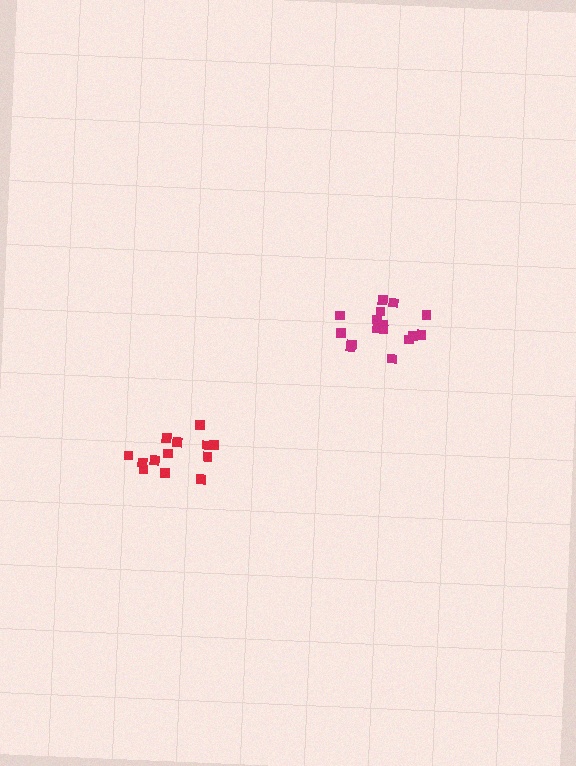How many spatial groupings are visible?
There are 2 spatial groupings.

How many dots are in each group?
Group 1: 17 dots, Group 2: 13 dots (30 total).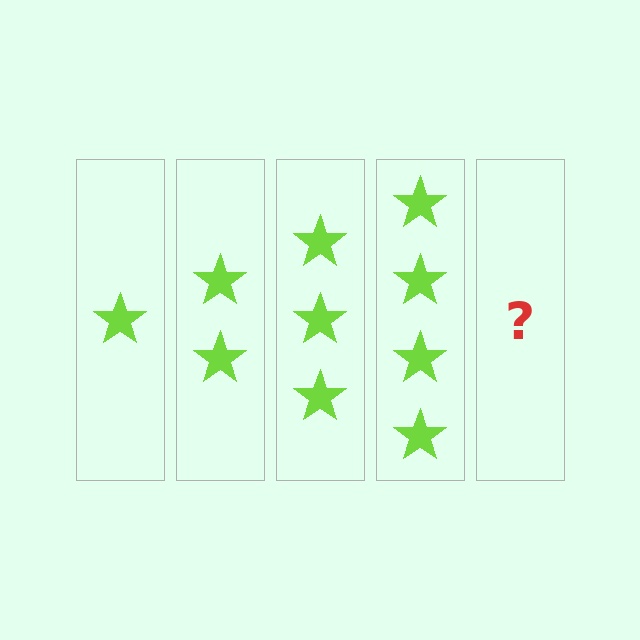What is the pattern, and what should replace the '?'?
The pattern is that each step adds one more star. The '?' should be 5 stars.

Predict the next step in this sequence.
The next step is 5 stars.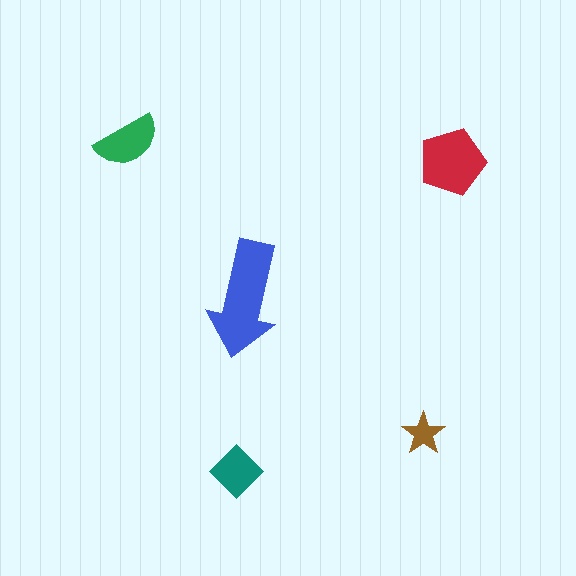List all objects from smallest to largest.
The brown star, the teal diamond, the green semicircle, the red pentagon, the blue arrow.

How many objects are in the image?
There are 5 objects in the image.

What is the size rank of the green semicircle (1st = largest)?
3rd.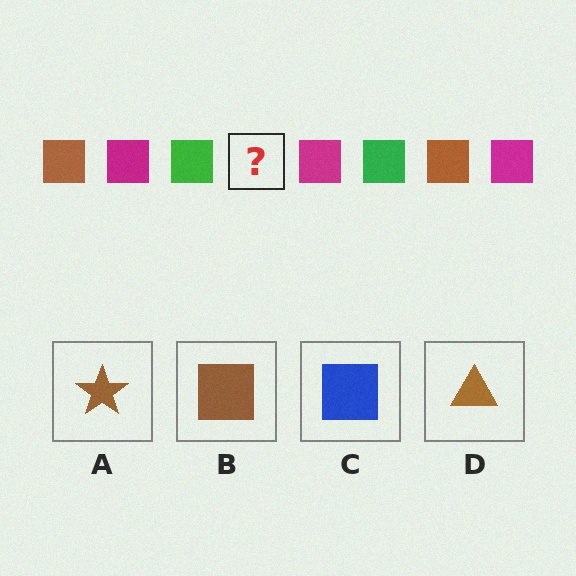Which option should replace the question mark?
Option B.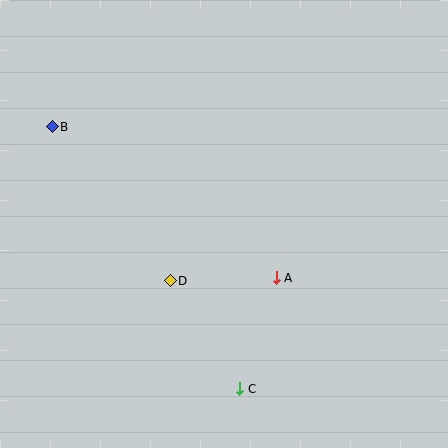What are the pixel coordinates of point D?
Point D is at (170, 281).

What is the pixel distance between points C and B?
The distance between C and B is 322 pixels.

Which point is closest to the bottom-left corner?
Point D is closest to the bottom-left corner.